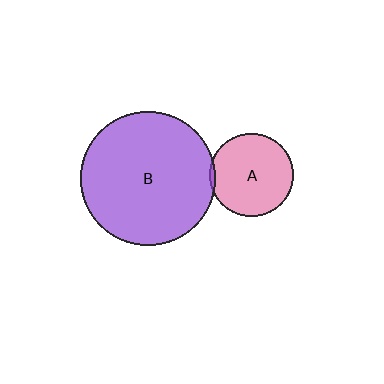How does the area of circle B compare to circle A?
Approximately 2.6 times.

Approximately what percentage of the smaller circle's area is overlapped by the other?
Approximately 5%.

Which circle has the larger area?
Circle B (purple).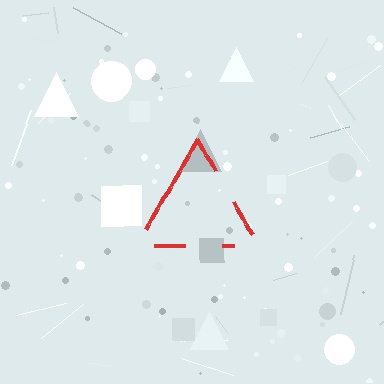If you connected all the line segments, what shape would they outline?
They would outline a triangle.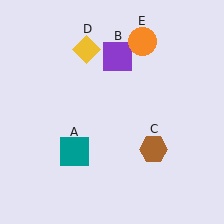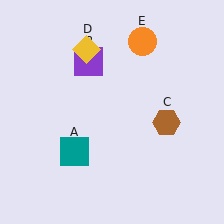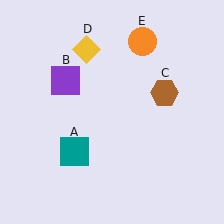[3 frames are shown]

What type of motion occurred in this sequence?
The purple square (object B), brown hexagon (object C) rotated counterclockwise around the center of the scene.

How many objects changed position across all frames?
2 objects changed position: purple square (object B), brown hexagon (object C).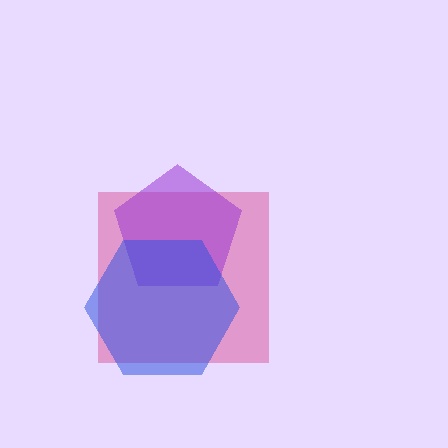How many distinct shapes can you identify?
There are 3 distinct shapes: a pink square, a purple pentagon, a blue hexagon.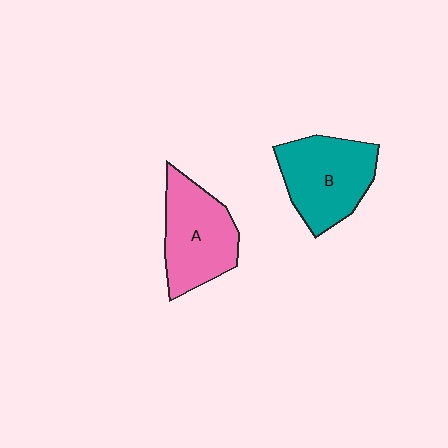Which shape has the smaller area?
Shape A (pink).